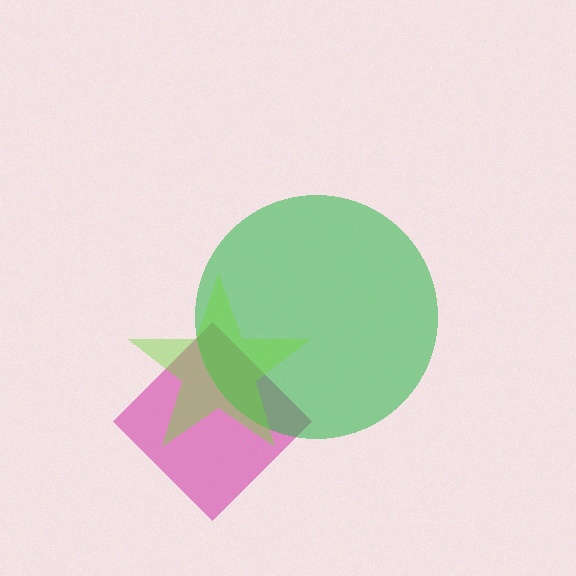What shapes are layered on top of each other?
The layered shapes are: a magenta diamond, a green circle, a lime star.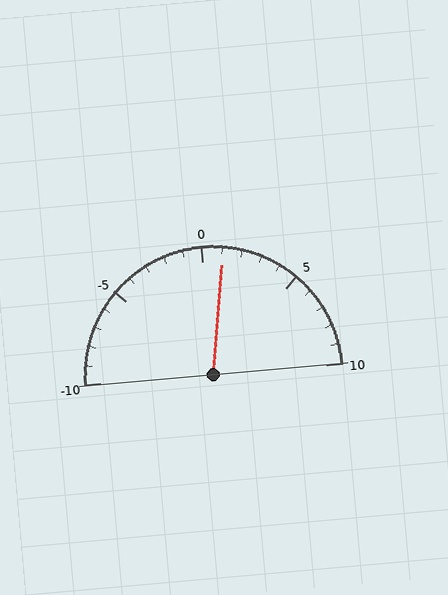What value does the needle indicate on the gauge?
The needle indicates approximately 1.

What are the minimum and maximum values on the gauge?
The gauge ranges from -10 to 10.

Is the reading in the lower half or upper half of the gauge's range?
The reading is in the upper half of the range (-10 to 10).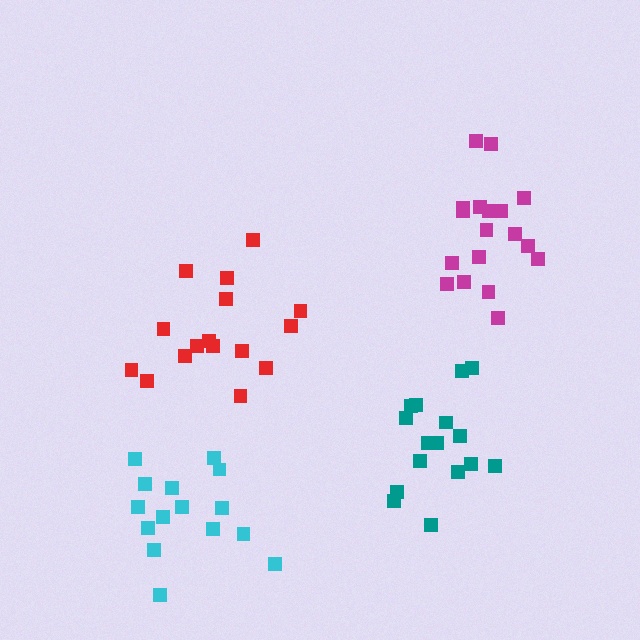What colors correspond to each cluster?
The clusters are colored: cyan, red, magenta, teal.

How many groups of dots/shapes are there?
There are 4 groups.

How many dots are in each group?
Group 1: 15 dots, Group 2: 16 dots, Group 3: 18 dots, Group 4: 16 dots (65 total).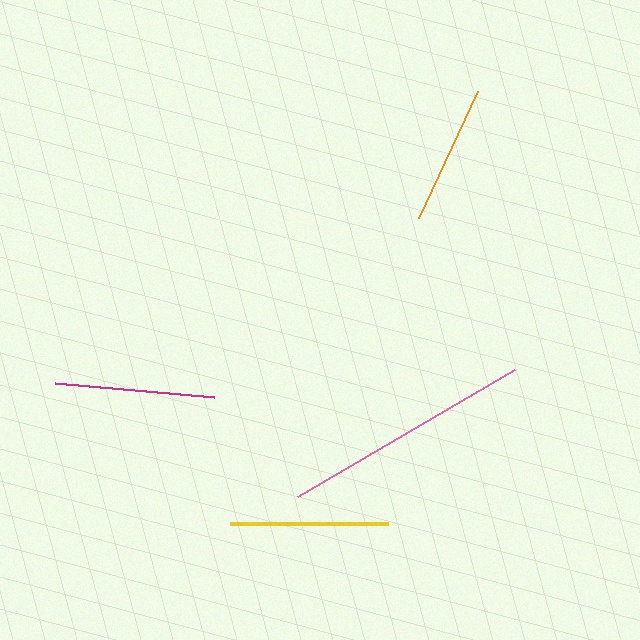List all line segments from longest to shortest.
From longest to shortest: pink, magenta, yellow, orange.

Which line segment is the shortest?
The orange line is the shortest at approximately 140 pixels.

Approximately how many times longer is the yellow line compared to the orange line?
The yellow line is approximately 1.1 times the length of the orange line.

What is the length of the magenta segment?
The magenta segment is approximately 159 pixels long.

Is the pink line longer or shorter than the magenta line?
The pink line is longer than the magenta line.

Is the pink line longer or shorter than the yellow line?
The pink line is longer than the yellow line.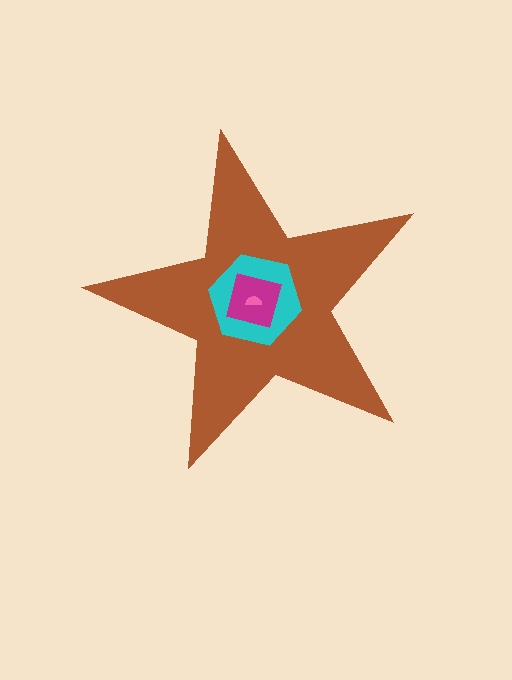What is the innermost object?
The pink semicircle.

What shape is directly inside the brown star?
The cyan hexagon.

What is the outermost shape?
The brown star.